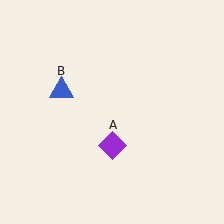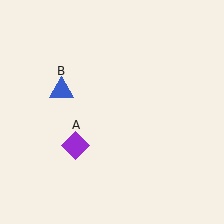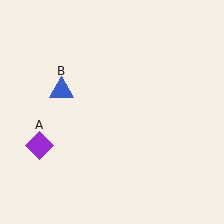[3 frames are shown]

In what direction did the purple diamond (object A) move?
The purple diamond (object A) moved left.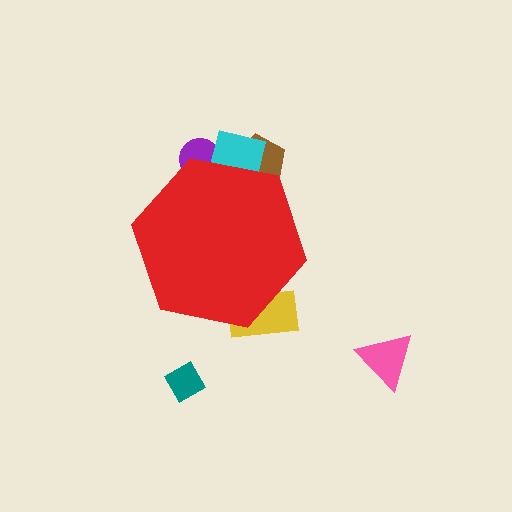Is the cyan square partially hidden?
Yes, the cyan square is partially hidden behind the red hexagon.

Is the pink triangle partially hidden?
No, the pink triangle is fully visible.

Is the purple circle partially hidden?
Yes, the purple circle is partially hidden behind the red hexagon.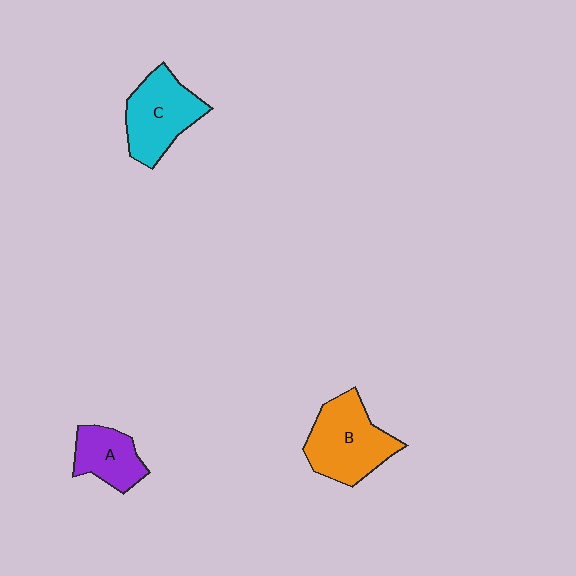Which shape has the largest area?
Shape B (orange).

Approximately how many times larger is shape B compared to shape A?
Approximately 1.6 times.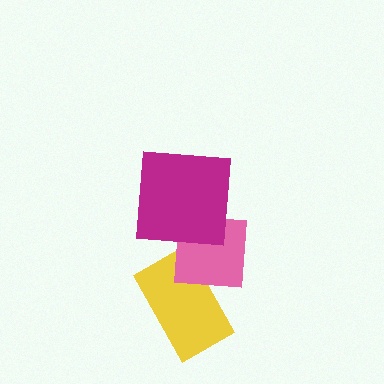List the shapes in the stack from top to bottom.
From top to bottom: the magenta square, the pink square, the yellow rectangle.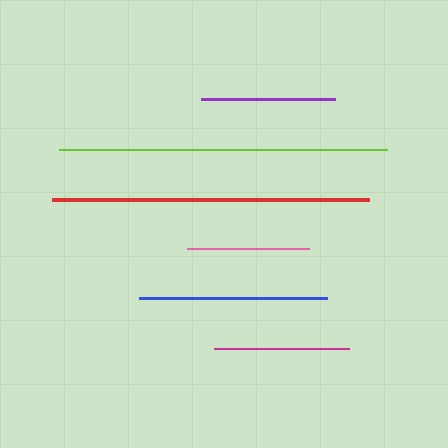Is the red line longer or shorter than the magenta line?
The red line is longer than the magenta line.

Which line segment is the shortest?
The pink line is the shortest at approximately 122 pixels.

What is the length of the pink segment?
The pink segment is approximately 122 pixels long.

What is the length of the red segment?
The red segment is approximately 317 pixels long.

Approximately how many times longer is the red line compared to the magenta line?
The red line is approximately 2.3 times the length of the magenta line.